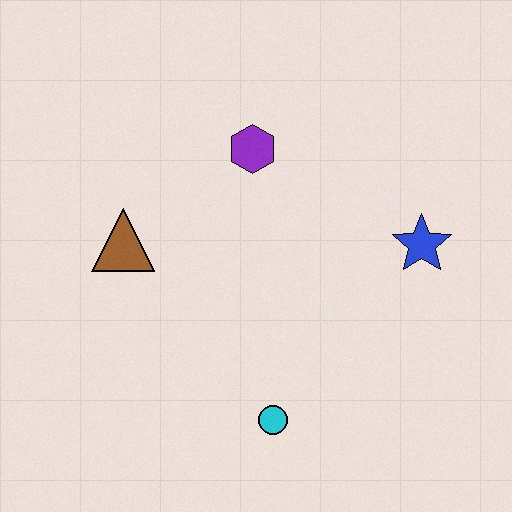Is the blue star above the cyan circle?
Yes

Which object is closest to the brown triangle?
The purple hexagon is closest to the brown triangle.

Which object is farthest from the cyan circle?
The purple hexagon is farthest from the cyan circle.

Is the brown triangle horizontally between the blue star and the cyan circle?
No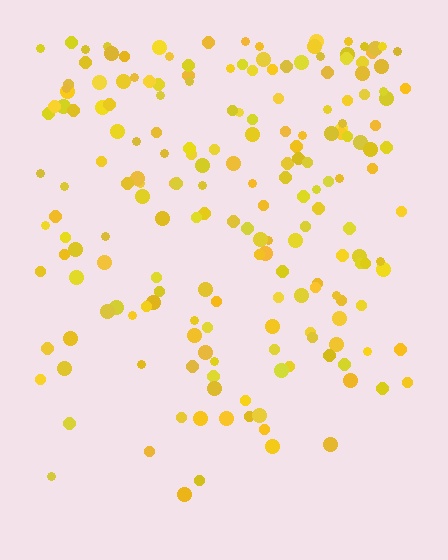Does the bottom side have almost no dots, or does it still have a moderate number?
Still a moderate number, just noticeably fewer than the top.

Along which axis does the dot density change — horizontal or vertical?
Vertical.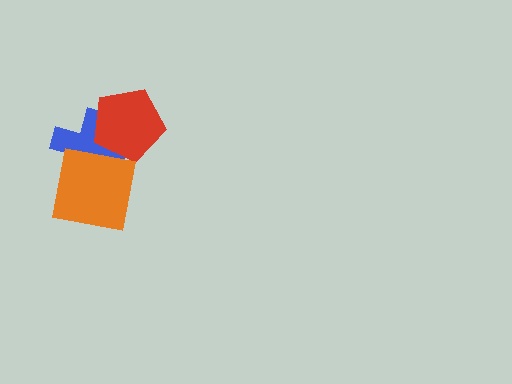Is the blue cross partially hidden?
Yes, it is partially covered by another shape.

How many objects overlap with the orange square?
2 objects overlap with the orange square.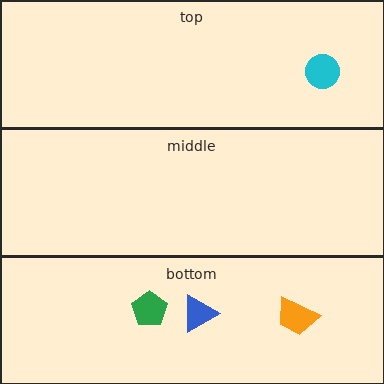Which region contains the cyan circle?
The top region.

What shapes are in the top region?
The cyan circle.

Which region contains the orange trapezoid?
The bottom region.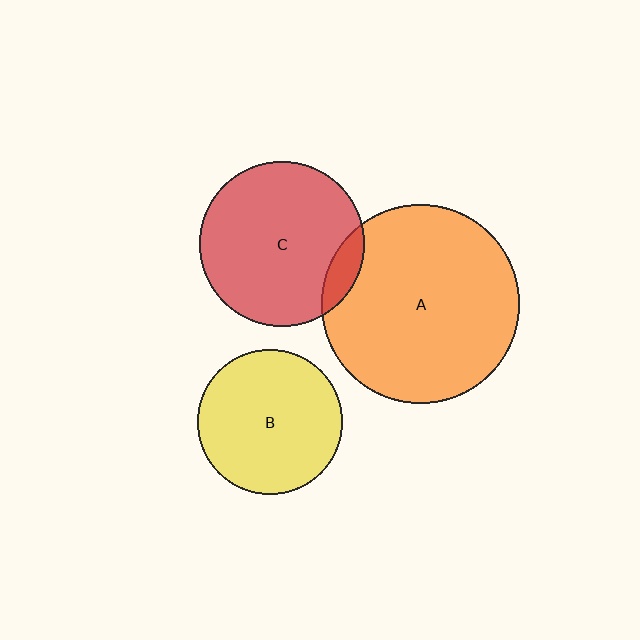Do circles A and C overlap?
Yes.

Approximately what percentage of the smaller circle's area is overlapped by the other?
Approximately 10%.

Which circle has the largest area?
Circle A (orange).